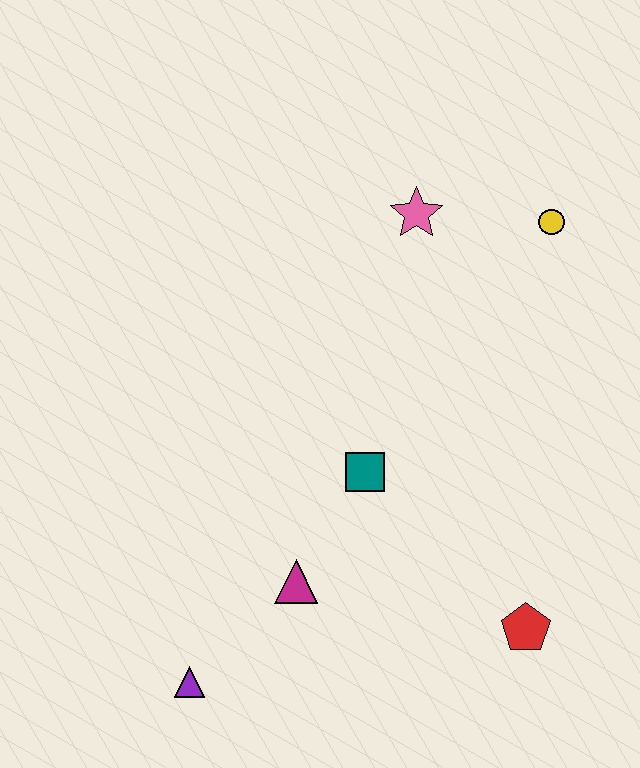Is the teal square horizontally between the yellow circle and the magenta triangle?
Yes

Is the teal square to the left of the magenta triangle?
No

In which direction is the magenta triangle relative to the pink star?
The magenta triangle is below the pink star.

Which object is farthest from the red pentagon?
The pink star is farthest from the red pentagon.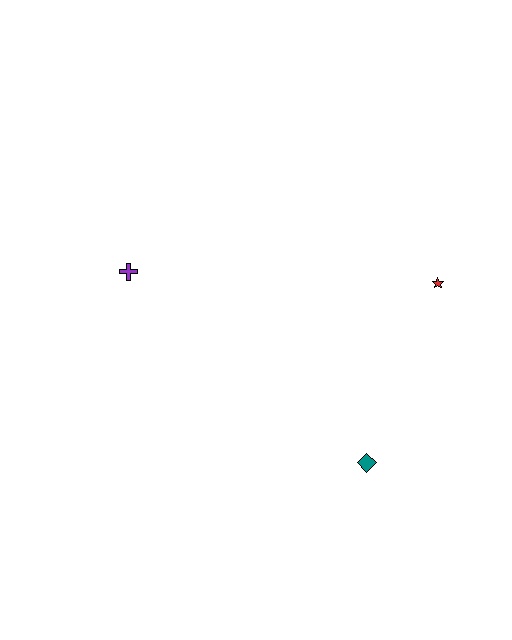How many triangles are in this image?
There are no triangles.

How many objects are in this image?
There are 3 objects.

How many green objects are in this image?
There are no green objects.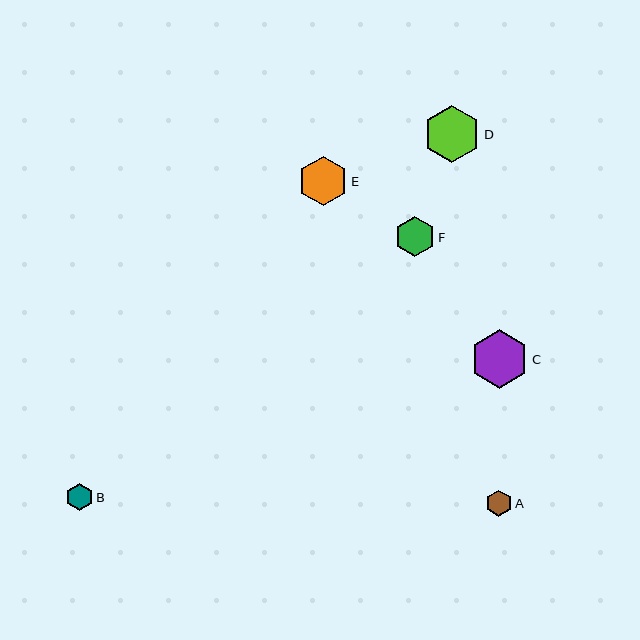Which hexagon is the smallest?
Hexagon A is the smallest with a size of approximately 26 pixels.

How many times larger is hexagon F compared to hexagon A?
Hexagon F is approximately 1.5 times the size of hexagon A.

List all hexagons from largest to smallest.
From largest to smallest: C, D, E, F, B, A.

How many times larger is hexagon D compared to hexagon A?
Hexagon D is approximately 2.2 times the size of hexagon A.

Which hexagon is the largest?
Hexagon C is the largest with a size of approximately 58 pixels.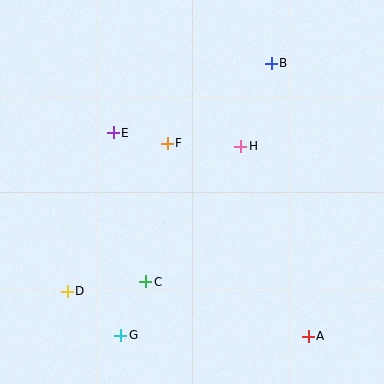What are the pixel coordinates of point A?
Point A is at (308, 336).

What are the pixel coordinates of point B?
Point B is at (271, 63).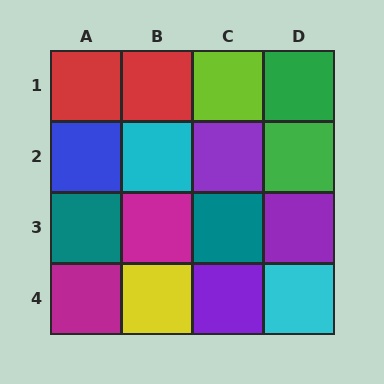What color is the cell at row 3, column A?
Teal.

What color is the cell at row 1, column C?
Lime.